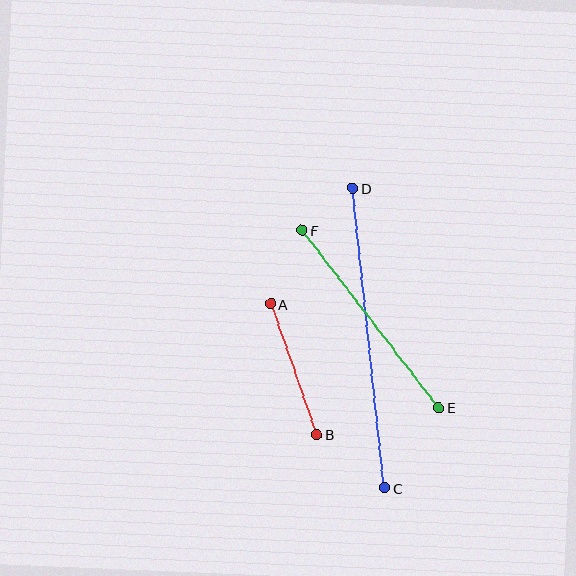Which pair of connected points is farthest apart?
Points C and D are farthest apart.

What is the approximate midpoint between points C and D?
The midpoint is at approximately (369, 338) pixels.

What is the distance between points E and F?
The distance is approximately 224 pixels.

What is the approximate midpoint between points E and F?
The midpoint is at approximately (370, 319) pixels.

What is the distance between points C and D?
The distance is approximately 301 pixels.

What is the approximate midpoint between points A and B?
The midpoint is at approximately (294, 369) pixels.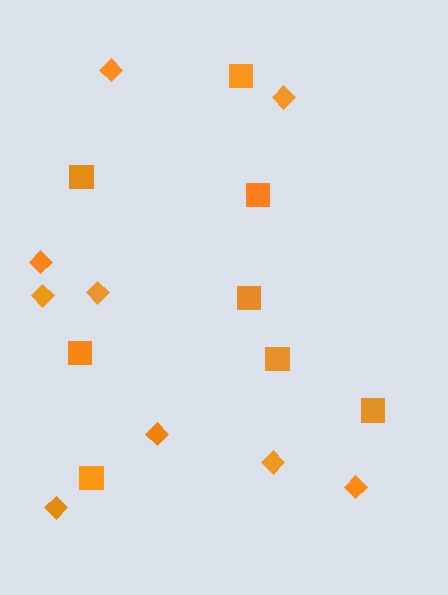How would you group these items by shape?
There are 2 groups: one group of diamonds (9) and one group of squares (8).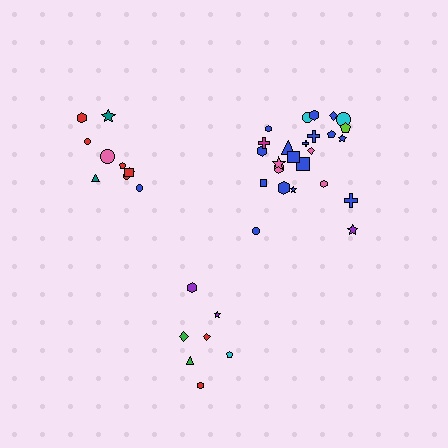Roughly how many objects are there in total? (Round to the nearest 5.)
Roughly 40 objects in total.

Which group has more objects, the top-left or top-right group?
The top-right group.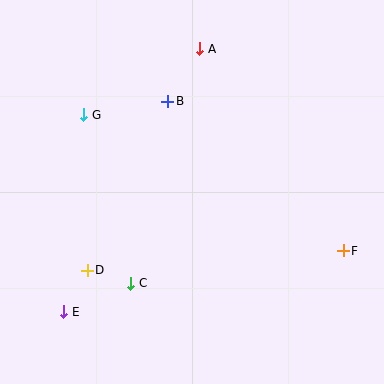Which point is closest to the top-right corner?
Point A is closest to the top-right corner.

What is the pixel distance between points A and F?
The distance between A and F is 248 pixels.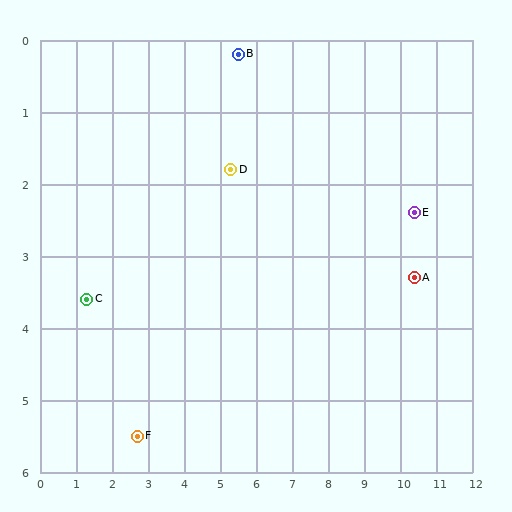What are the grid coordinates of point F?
Point F is at approximately (2.7, 5.5).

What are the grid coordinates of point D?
Point D is at approximately (5.3, 1.8).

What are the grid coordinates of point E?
Point E is at approximately (10.4, 2.4).